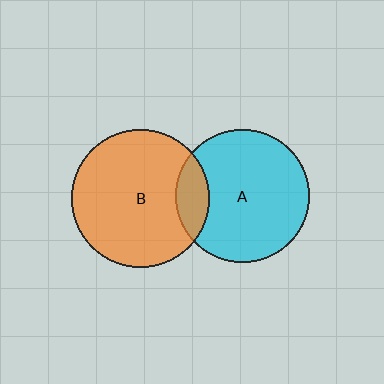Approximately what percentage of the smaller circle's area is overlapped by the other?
Approximately 15%.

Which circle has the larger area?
Circle B (orange).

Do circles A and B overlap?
Yes.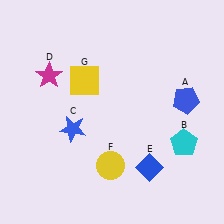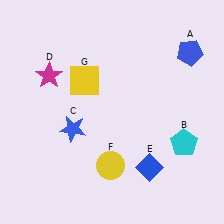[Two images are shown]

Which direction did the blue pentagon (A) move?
The blue pentagon (A) moved up.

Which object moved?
The blue pentagon (A) moved up.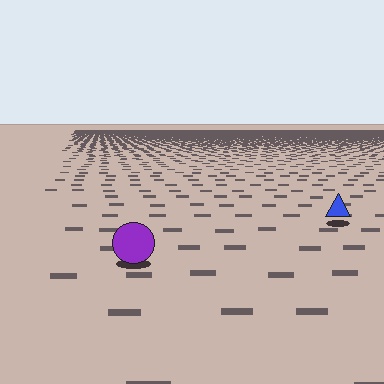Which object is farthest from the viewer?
The blue triangle is farthest from the viewer. It appears smaller and the ground texture around it is denser.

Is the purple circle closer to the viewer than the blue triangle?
Yes. The purple circle is closer — you can tell from the texture gradient: the ground texture is coarser near it.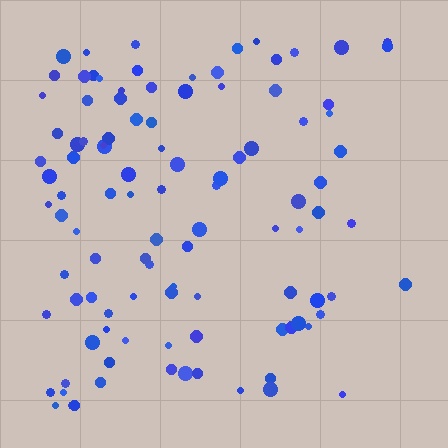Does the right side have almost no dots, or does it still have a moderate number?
Still a moderate number, just noticeably fewer than the left.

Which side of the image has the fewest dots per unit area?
The right.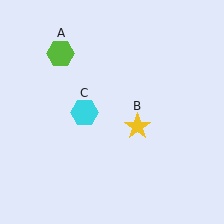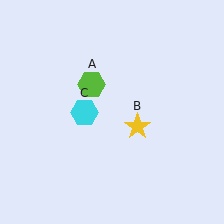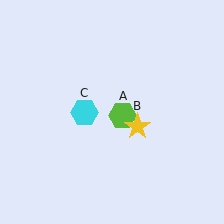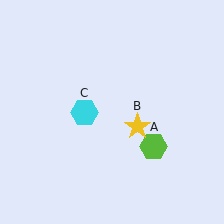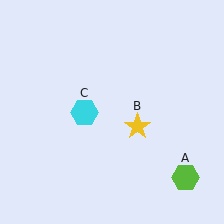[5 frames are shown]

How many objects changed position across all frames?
1 object changed position: lime hexagon (object A).